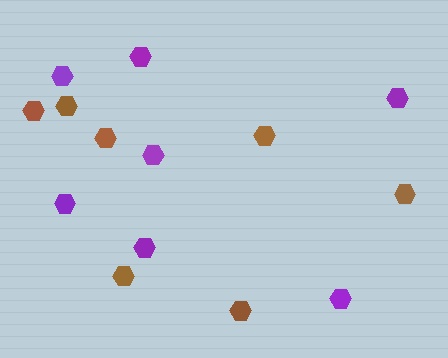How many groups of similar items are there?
There are 2 groups: one group of brown hexagons (7) and one group of purple hexagons (7).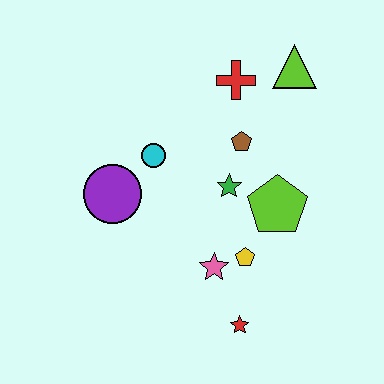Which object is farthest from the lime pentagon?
The purple circle is farthest from the lime pentagon.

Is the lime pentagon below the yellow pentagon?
No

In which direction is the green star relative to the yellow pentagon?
The green star is above the yellow pentagon.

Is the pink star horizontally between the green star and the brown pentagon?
No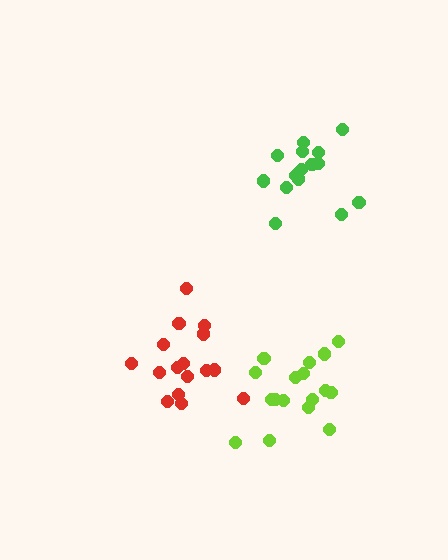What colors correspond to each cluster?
The clusters are colored: lime, green, red.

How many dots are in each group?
Group 1: 17 dots, Group 2: 16 dots, Group 3: 16 dots (49 total).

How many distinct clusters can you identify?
There are 3 distinct clusters.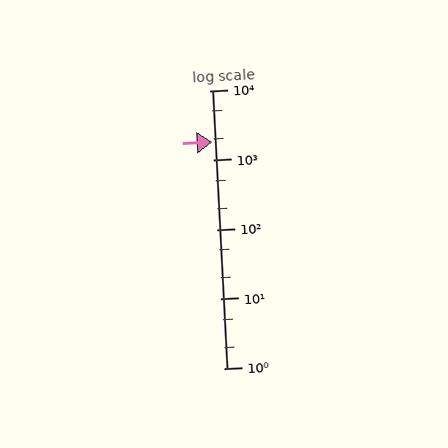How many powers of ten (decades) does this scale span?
The scale spans 4 decades, from 1 to 10000.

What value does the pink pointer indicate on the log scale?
The pointer indicates approximately 1800.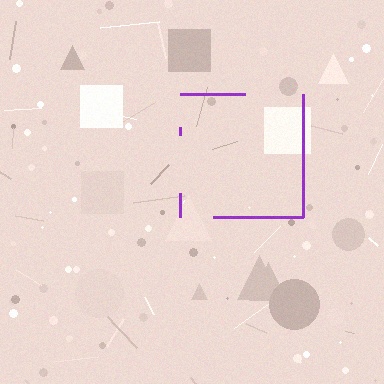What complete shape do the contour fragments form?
The contour fragments form a square.